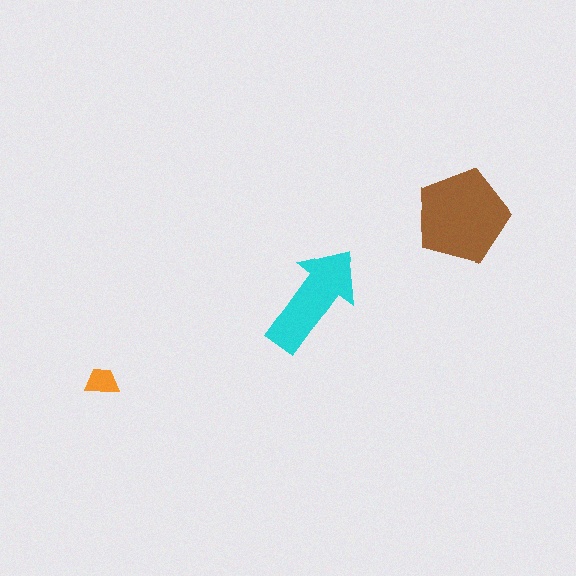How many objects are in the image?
There are 3 objects in the image.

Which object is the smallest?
The orange trapezoid.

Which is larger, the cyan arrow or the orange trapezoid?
The cyan arrow.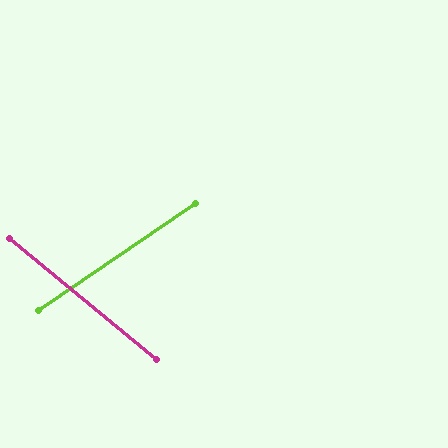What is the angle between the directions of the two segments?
Approximately 73 degrees.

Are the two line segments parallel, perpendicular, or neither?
Neither parallel nor perpendicular — they differ by about 73°.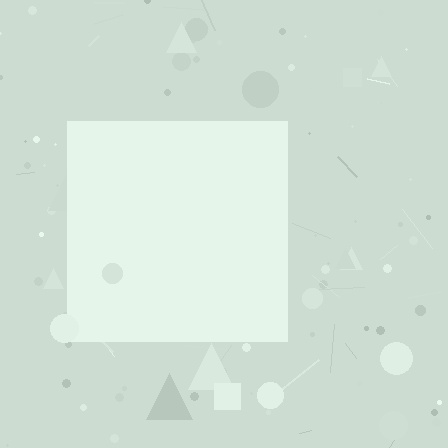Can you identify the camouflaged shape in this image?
The camouflaged shape is a square.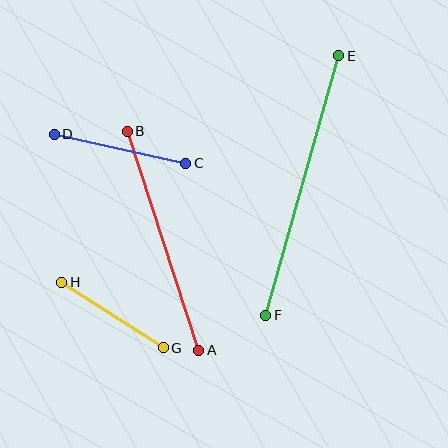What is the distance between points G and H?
The distance is approximately 121 pixels.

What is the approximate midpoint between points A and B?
The midpoint is at approximately (163, 241) pixels.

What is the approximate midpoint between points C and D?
The midpoint is at approximately (120, 149) pixels.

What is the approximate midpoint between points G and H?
The midpoint is at approximately (113, 315) pixels.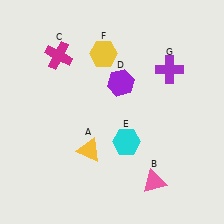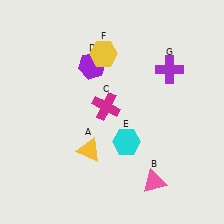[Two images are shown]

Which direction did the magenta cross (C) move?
The magenta cross (C) moved down.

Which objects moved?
The objects that moved are: the magenta cross (C), the purple hexagon (D).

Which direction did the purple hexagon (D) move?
The purple hexagon (D) moved left.